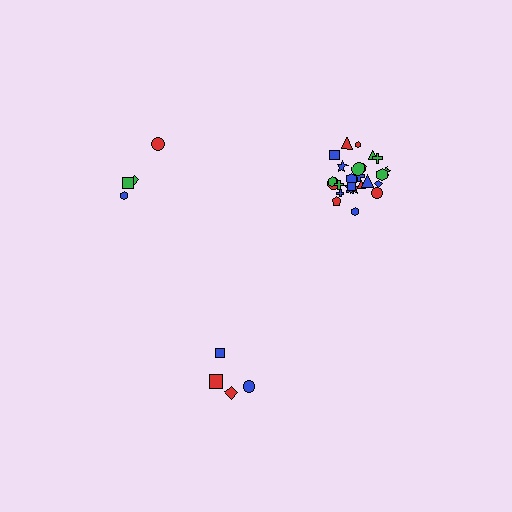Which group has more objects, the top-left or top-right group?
The top-right group.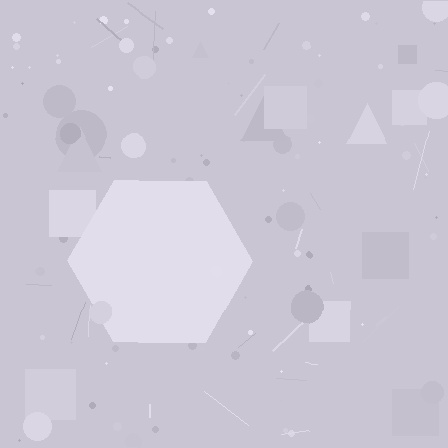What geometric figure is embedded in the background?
A hexagon is embedded in the background.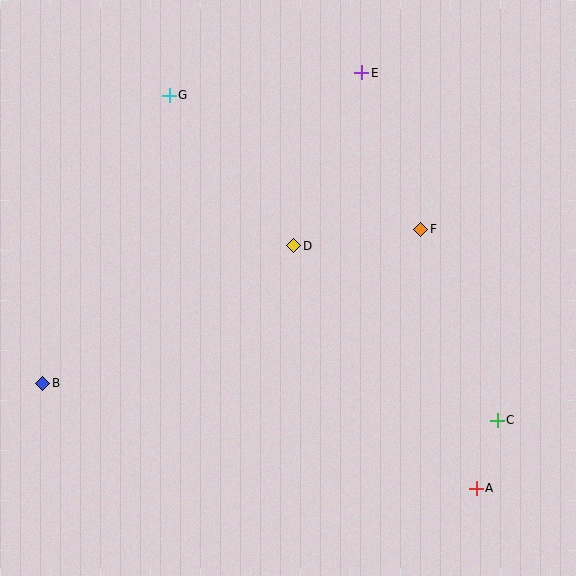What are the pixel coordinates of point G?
Point G is at (169, 95).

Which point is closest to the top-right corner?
Point E is closest to the top-right corner.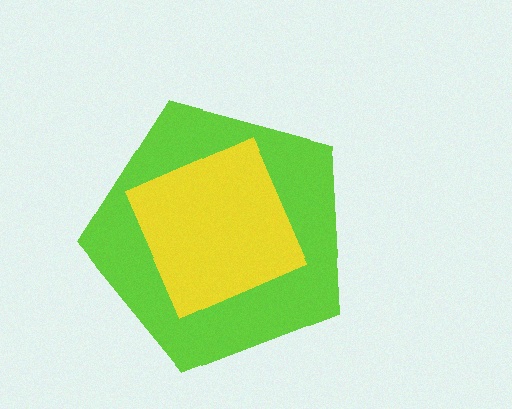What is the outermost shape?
The lime pentagon.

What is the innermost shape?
The yellow square.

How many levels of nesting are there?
2.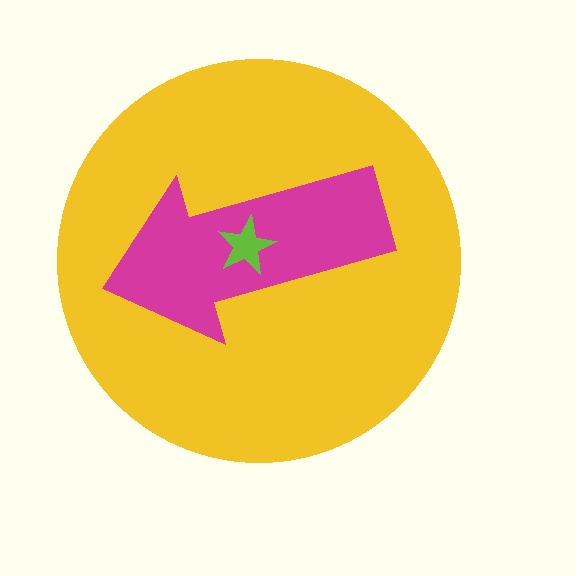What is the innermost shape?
The lime star.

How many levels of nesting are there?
3.